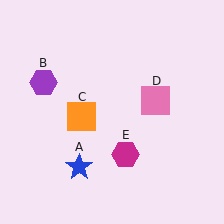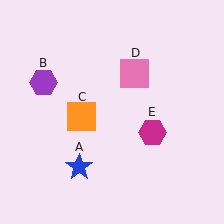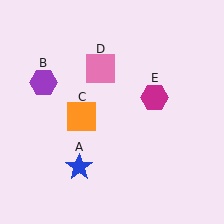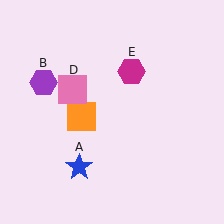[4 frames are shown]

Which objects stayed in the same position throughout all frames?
Blue star (object A) and purple hexagon (object B) and orange square (object C) remained stationary.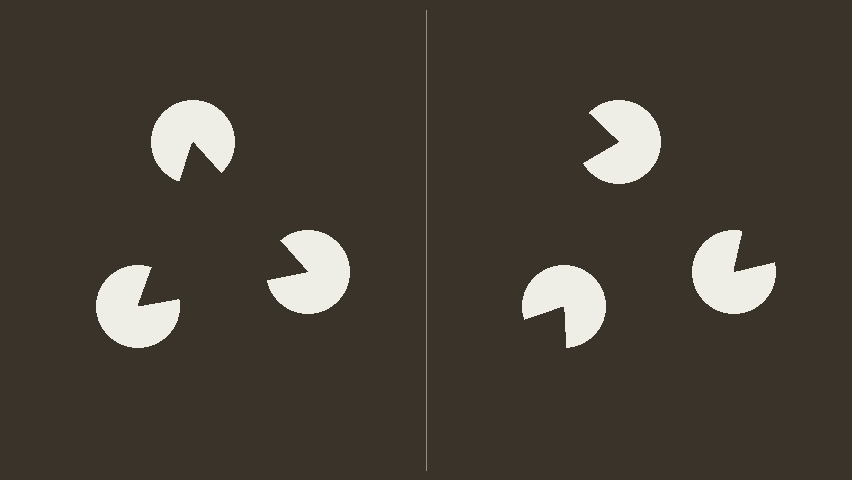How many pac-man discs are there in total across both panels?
6 — 3 on each side.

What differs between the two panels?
The pac-man discs are positioned identically on both sides; only the wedge orientations differ. On the left they align to a triangle; on the right they are misaligned.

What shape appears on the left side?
An illusory triangle.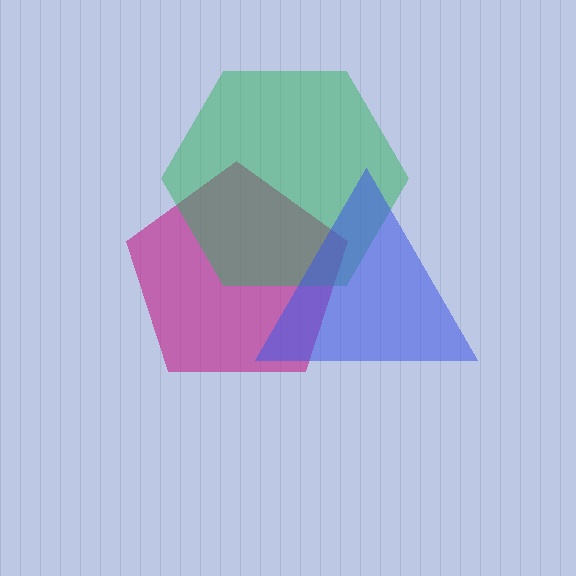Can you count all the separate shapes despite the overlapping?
Yes, there are 3 separate shapes.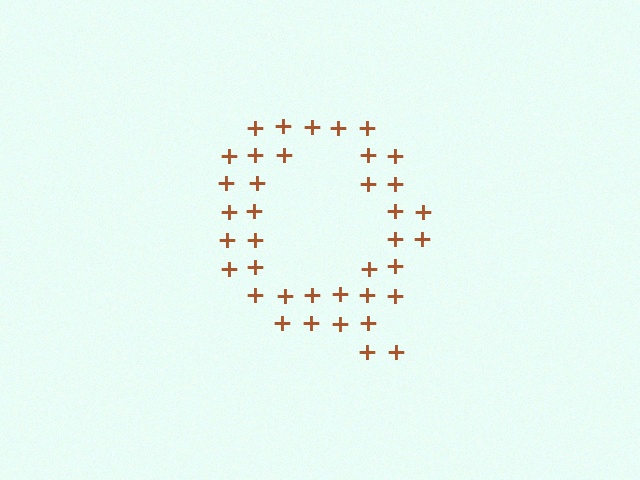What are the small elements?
The small elements are plus signs.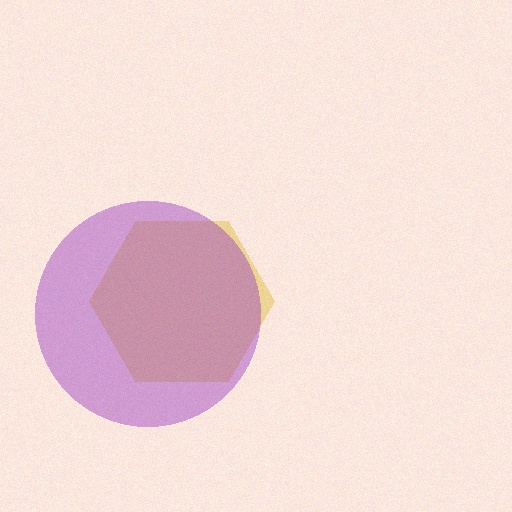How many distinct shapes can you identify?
There are 2 distinct shapes: a yellow hexagon, a purple circle.